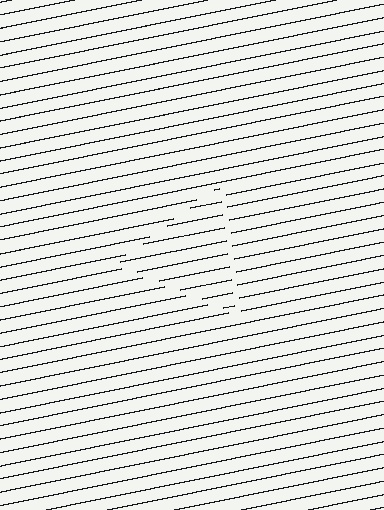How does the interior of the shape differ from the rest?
The interior of the shape contains the same grating, shifted by half a period — the contour is defined by the phase discontinuity where line-ends from the inner and outer gratings abut.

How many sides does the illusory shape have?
3 sides — the line-ends trace a triangle.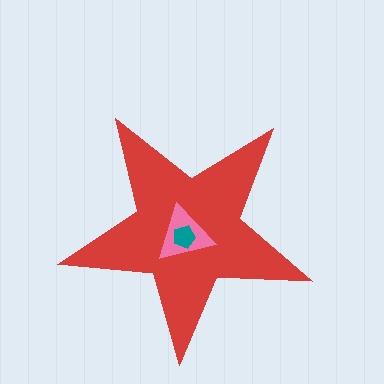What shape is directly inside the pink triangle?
The teal pentagon.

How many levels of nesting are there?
3.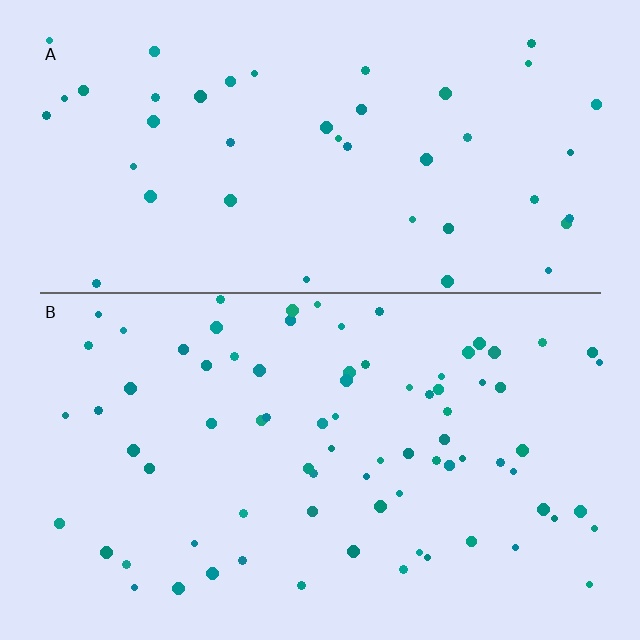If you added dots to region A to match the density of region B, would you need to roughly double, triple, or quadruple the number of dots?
Approximately double.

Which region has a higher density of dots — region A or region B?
B (the bottom).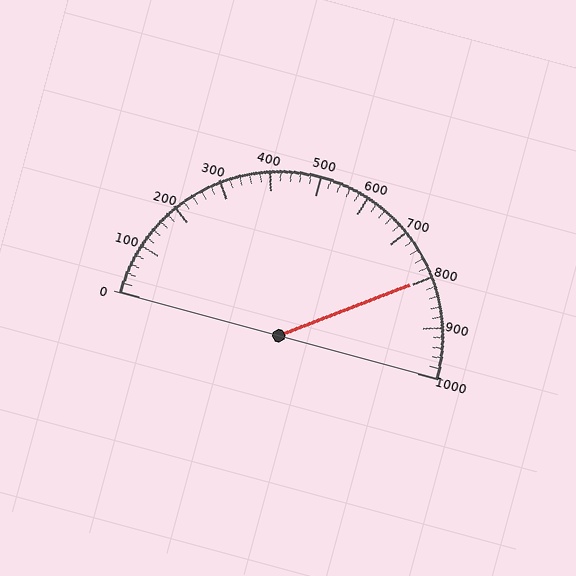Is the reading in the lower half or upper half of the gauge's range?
The reading is in the upper half of the range (0 to 1000).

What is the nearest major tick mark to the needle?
The nearest major tick mark is 800.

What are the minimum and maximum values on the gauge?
The gauge ranges from 0 to 1000.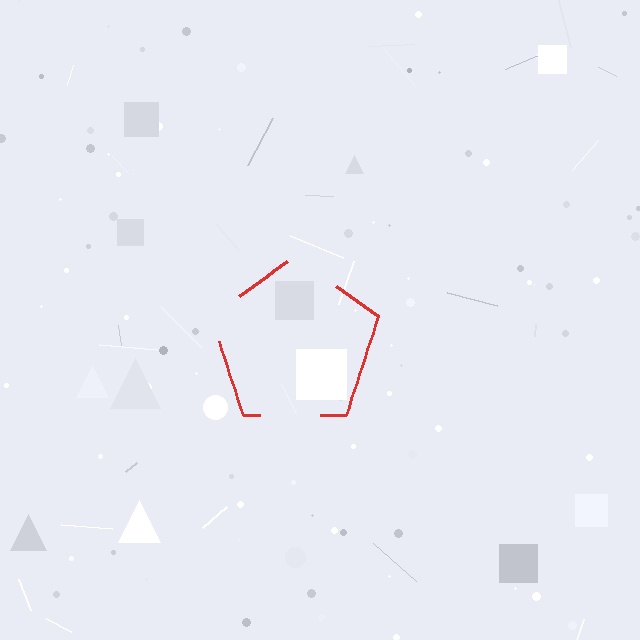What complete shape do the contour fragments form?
The contour fragments form a pentagon.